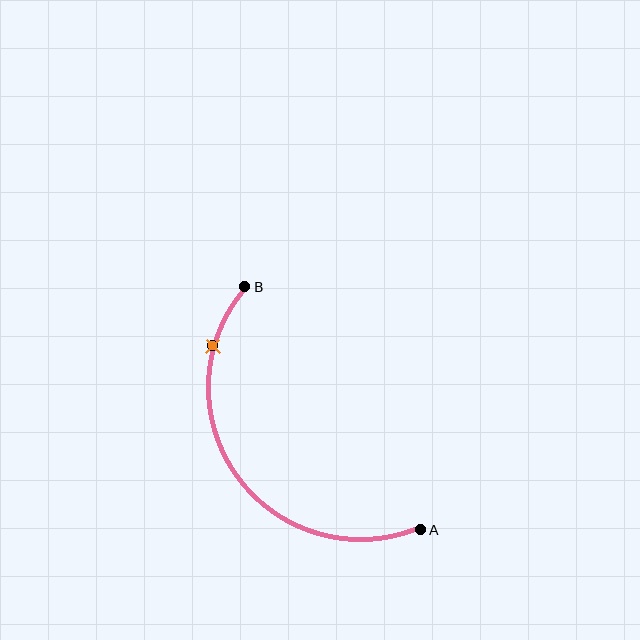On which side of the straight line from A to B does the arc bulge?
The arc bulges below and to the left of the straight line connecting A and B.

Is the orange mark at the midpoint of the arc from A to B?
No. The orange mark lies on the arc but is closer to endpoint B. The arc midpoint would be at the point on the curve equidistant along the arc from both A and B.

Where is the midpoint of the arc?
The arc midpoint is the point on the curve farthest from the straight line joining A and B. It sits below and to the left of that line.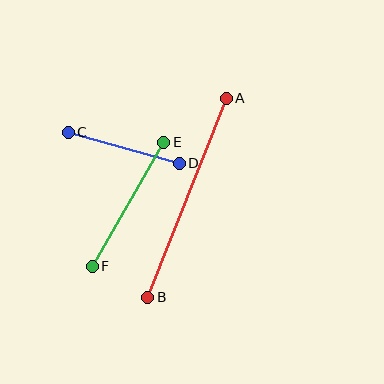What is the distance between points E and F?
The distance is approximately 143 pixels.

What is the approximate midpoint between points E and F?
The midpoint is at approximately (128, 204) pixels.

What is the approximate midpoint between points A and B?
The midpoint is at approximately (187, 198) pixels.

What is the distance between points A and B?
The distance is approximately 214 pixels.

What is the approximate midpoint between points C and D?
The midpoint is at approximately (124, 148) pixels.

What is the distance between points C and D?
The distance is approximately 115 pixels.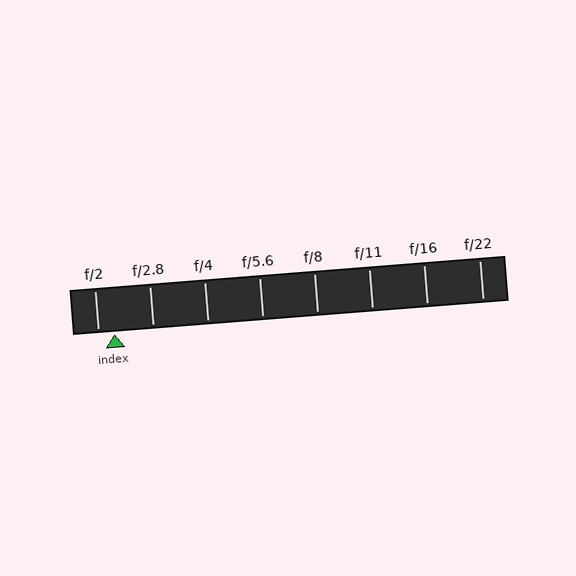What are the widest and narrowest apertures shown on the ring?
The widest aperture shown is f/2 and the narrowest is f/22.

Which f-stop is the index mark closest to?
The index mark is closest to f/2.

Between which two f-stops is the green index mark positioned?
The index mark is between f/2 and f/2.8.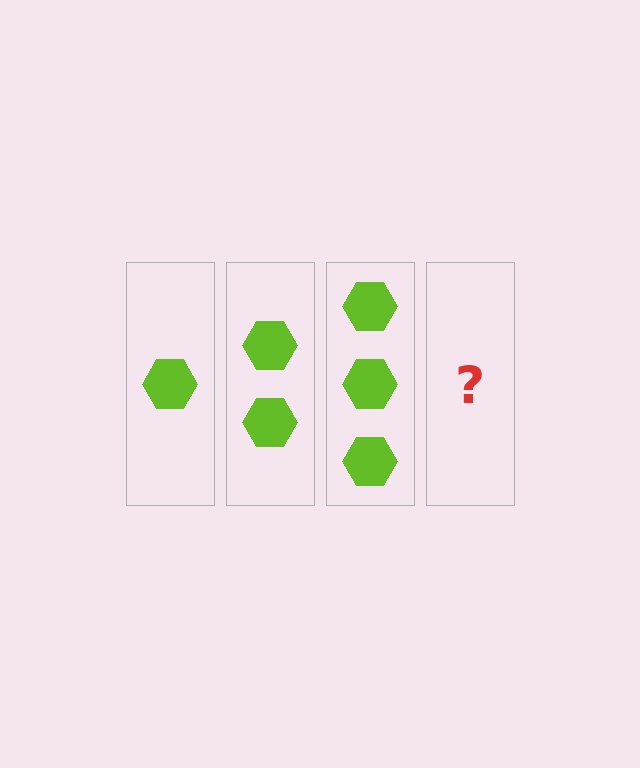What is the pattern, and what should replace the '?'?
The pattern is that each step adds one more hexagon. The '?' should be 4 hexagons.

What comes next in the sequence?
The next element should be 4 hexagons.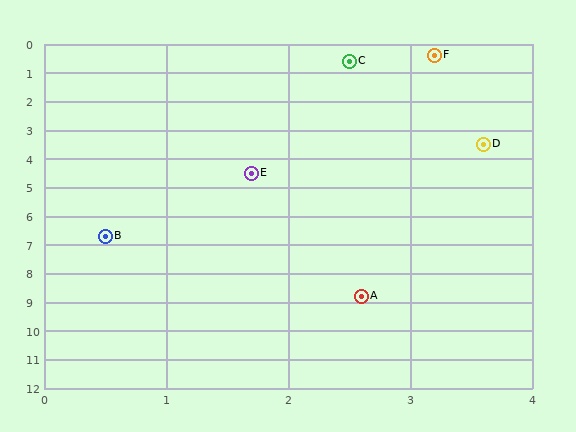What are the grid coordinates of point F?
Point F is at approximately (3.2, 0.4).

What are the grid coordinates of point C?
Point C is at approximately (2.5, 0.6).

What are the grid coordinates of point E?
Point E is at approximately (1.7, 4.5).